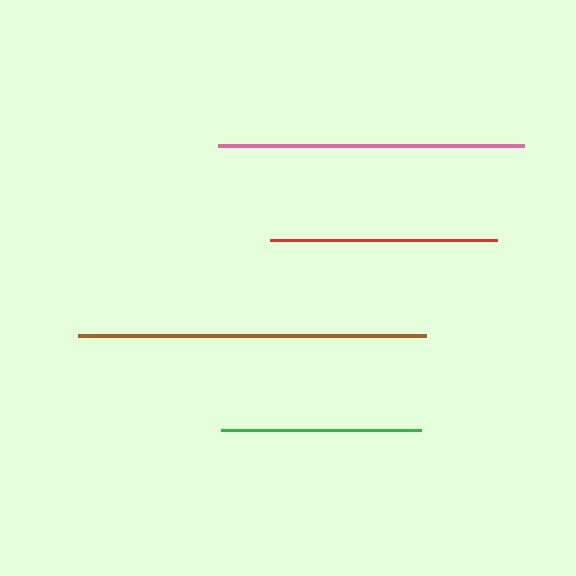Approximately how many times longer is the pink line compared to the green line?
The pink line is approximately 1.5 times the length of the green line.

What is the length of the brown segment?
The brown segment is approximately 348 pixels long.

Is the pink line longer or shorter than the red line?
The pink line is longer than the red line.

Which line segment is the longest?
The brown line is the longest at approximately 348 pixels.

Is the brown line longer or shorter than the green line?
The brown line is longer than the green line.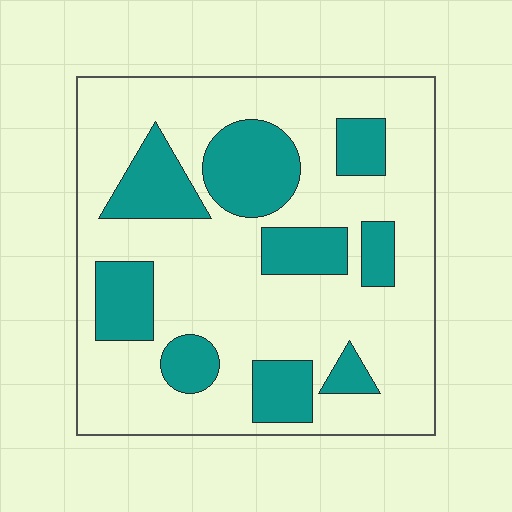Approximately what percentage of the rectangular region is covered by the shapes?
Approximately 30%.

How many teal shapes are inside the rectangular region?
9.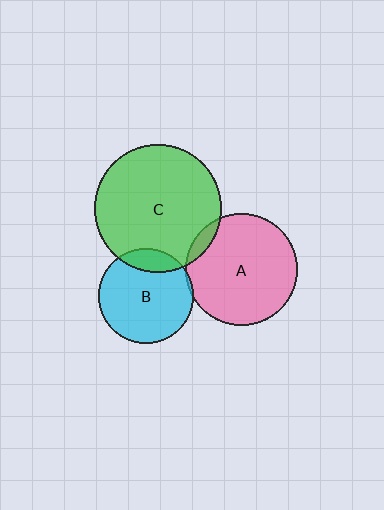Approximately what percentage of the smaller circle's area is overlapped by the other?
Approximately 15%.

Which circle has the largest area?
Circle C (green).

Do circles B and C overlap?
Yes.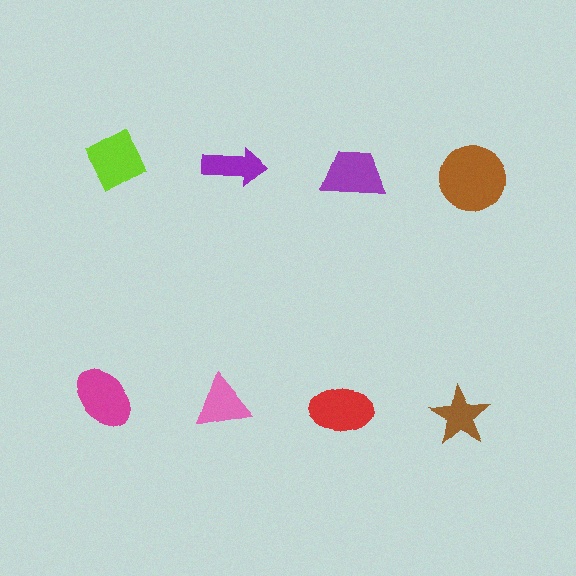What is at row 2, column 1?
A magenta ellipse.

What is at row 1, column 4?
A brown circle.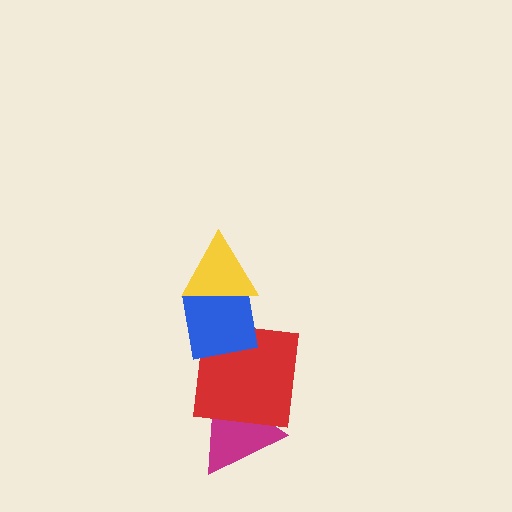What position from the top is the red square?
The red square is 3rd from the top.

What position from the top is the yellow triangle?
The yellow triangle is 1st from the top.